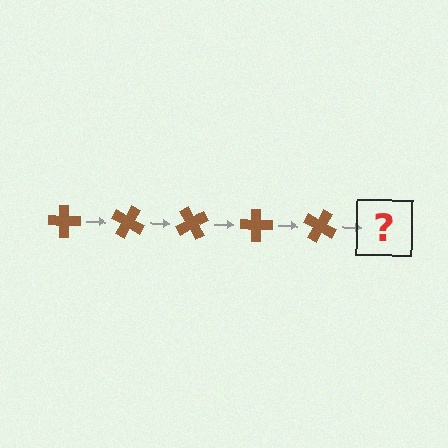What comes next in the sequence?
The next element should be a brown cross rotated 150 degrees.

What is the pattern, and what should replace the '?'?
The pattern is that the cross rotates 30 degrees each step. The '?' should be a brown cross rotated 150 degrees.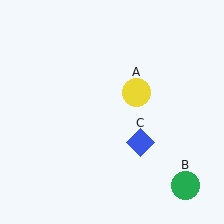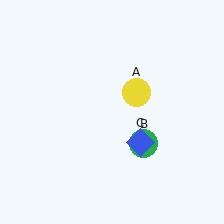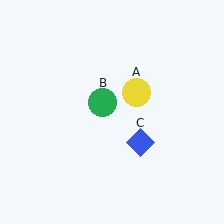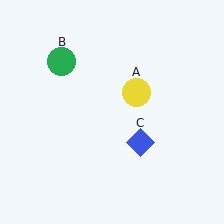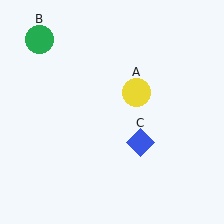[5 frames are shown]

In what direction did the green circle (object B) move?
The green circle (object B) moved up and to the left.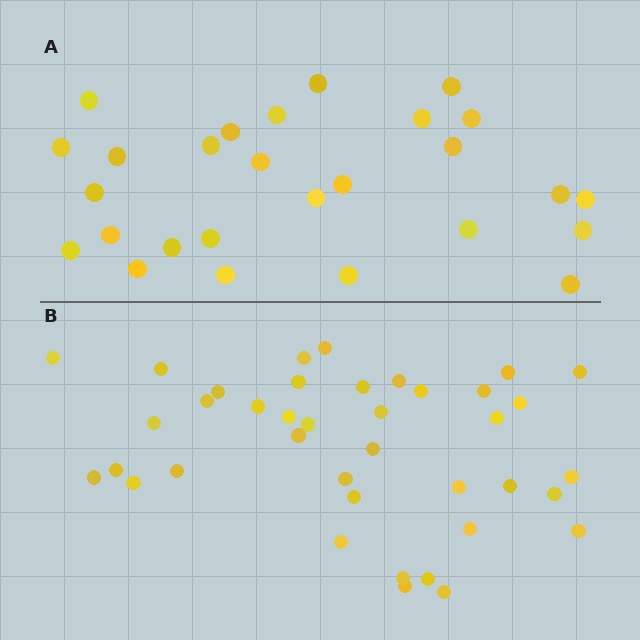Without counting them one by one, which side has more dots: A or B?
Region B (the bottom region) has more dots.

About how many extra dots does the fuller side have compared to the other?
Region B has roughly 12 or so more dots than region A.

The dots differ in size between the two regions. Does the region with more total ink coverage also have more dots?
No. Region A has more total ink coverage because its dots are larger, but region B actually contains more individual dots. Total area can be misleading — the number of items is what matters here.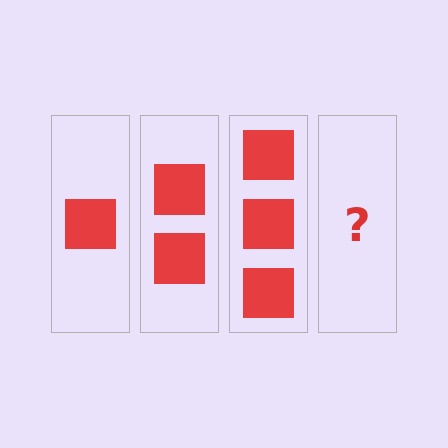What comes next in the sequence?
The next element should be 4 squares.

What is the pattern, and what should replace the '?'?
The pattern is that each step adds one more square. The '?' should be 4 squares.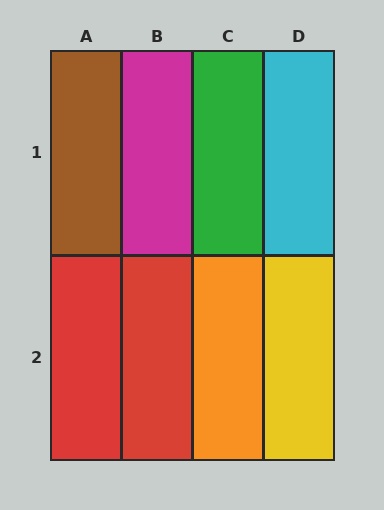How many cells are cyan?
1 cell is cyan.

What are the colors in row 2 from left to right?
Red, red, orange, yellow.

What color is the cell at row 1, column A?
Brown.